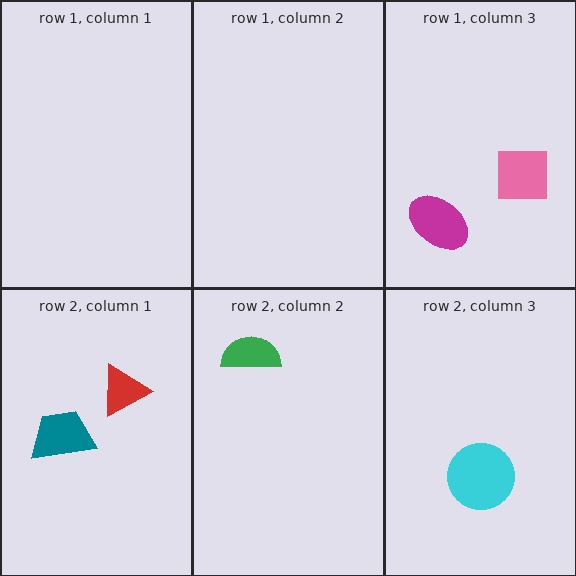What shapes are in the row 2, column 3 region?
The cyan circle.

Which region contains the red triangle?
The row 2, column 1 region.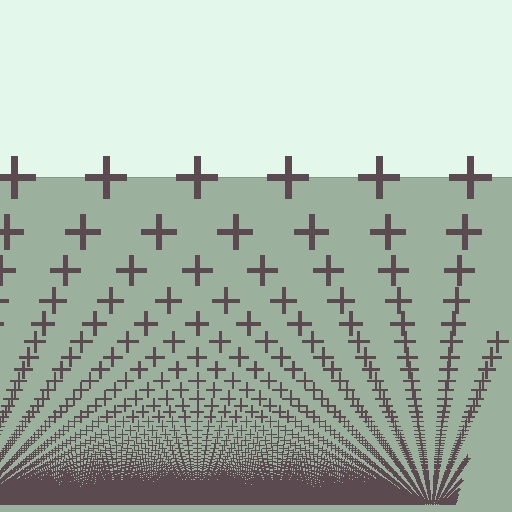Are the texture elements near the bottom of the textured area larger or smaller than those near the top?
Smaller. The gradient is inverted — elements near the bottom are smaller and denser.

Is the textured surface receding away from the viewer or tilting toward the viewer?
The surface appears to tilt toward the viewer. Texture elements get larger and sparser toward the top.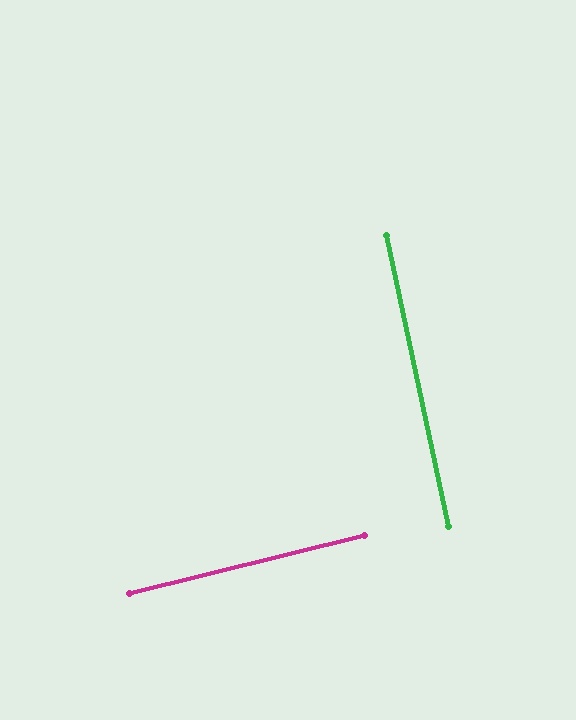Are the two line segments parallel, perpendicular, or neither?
Perpendicular — they meet at approximately 88°.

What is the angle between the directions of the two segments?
Approximately 88 degrees.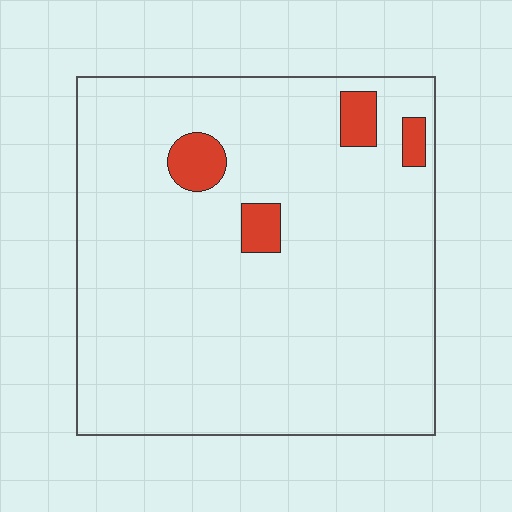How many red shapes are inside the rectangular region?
4.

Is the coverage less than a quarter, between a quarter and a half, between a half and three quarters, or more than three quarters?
Less than a quarter.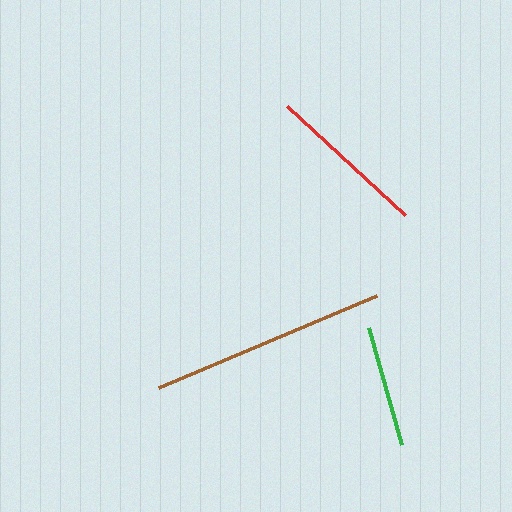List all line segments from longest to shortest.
From longest to shortest: brown, red, green.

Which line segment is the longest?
The brown line is the longest at approximately 237 pixels.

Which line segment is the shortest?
The green line is the shortest at approximately 122 pixels.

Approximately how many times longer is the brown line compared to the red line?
The brown line is approximately 1.5 times the length of the red line.